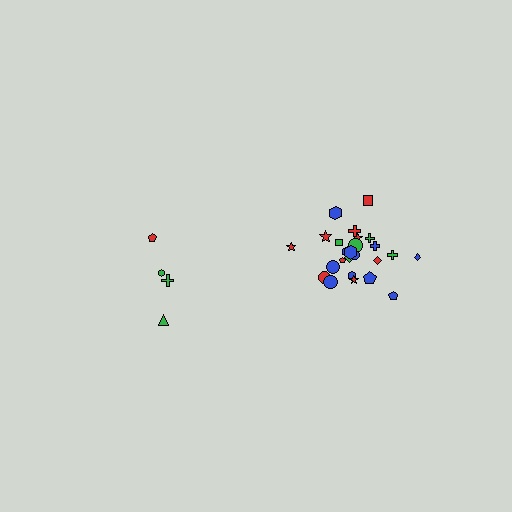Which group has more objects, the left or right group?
The right group.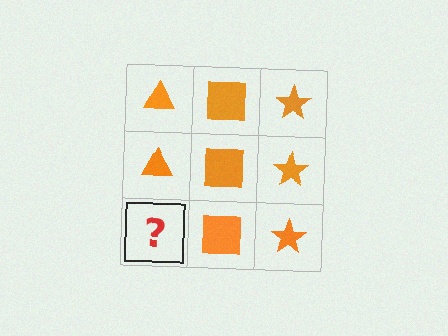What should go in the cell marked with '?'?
The missing cell should contain an orange triangle.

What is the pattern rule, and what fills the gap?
The rule is that each column has a consistent shape. The gap should be filled with an orange triangle.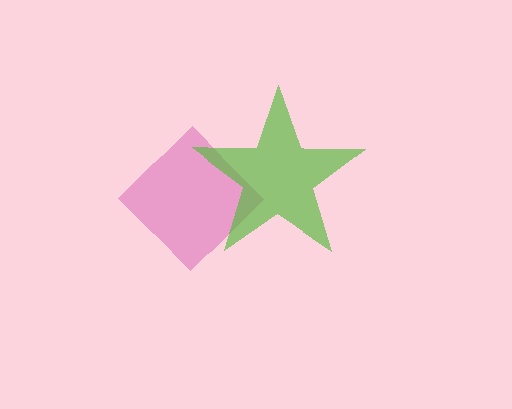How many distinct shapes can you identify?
There are 2 distinct shapes: a pink diamond, a lime star.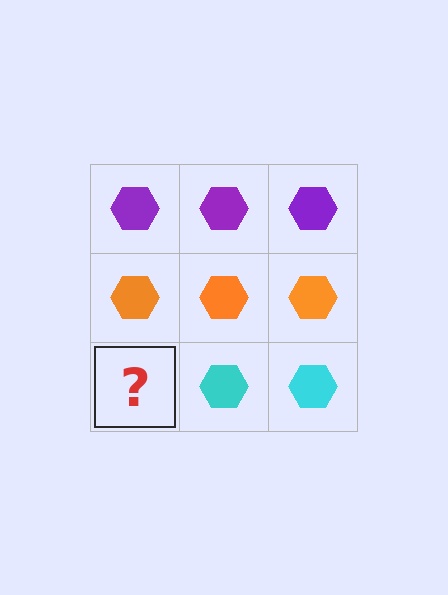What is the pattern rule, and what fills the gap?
The rule is that each row has a consistent color. The gap should be filled with a cyan hexagon.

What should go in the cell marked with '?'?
The missing cell should contain a cyan hexagon.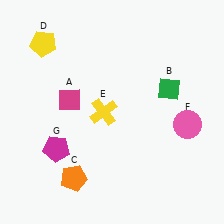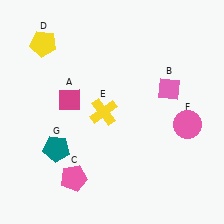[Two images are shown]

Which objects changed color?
B changed from green to pink. C changed from orange to pink. G changed from magenta to teal.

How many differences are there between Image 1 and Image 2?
There are 3 differences between the two images.